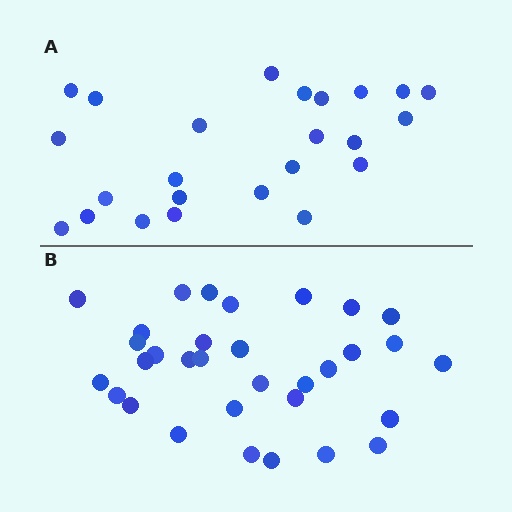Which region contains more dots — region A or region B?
Region B (the bottom region) has more dots.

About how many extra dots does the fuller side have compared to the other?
Region B has roughly 8 or so more dots than region A.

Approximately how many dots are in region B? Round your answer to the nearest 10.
About 30 dots. (The exact count is 32, which rounds to 30.)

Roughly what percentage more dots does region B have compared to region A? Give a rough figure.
About 35% more.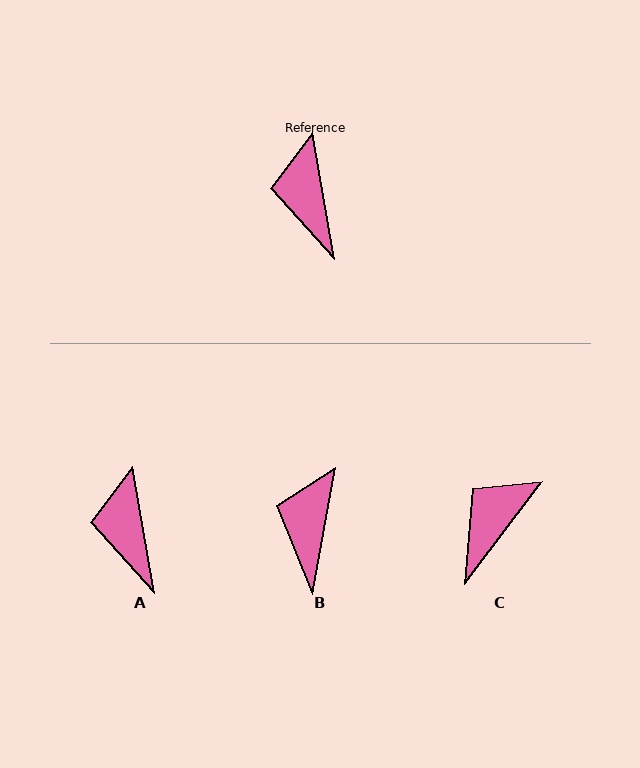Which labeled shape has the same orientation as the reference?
A.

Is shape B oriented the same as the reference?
No, it is off by about 20 degrees.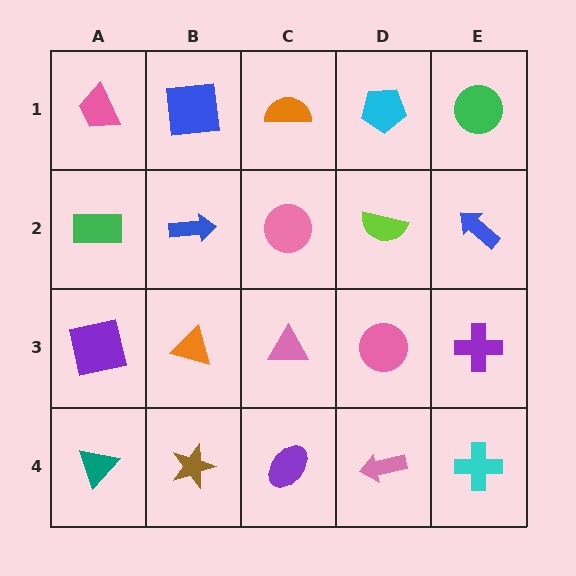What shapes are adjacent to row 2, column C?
An orange semicircle (row 1, column C), a pink triangle (row 3, column C), a blue arrow (row 2, column B), a lime semicircle (row 2, column D).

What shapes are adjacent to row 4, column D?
A pink circle (row 3, column D), a purple ellipse (row 4, column C), a cyan cross (row 4, column E).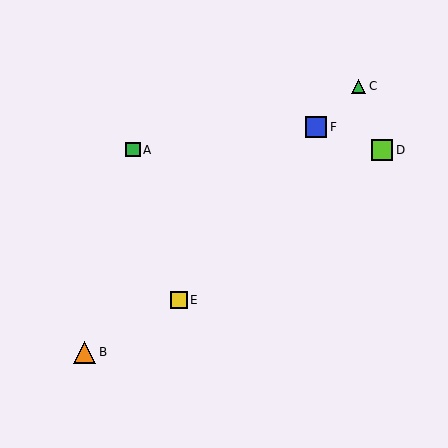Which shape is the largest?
The orange triangle (labeled B) is the largest.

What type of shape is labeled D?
Shape D is a lime square.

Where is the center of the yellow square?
The center of the yellow square is at (179, 300).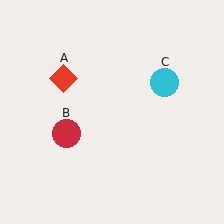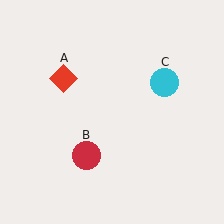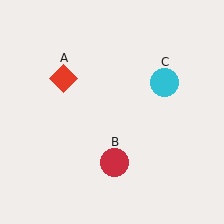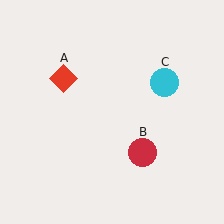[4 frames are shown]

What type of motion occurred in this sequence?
The red circle (object B) rotated counterclockwise around the center of the scene.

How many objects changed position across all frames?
1 object changed position: red circle (object B).